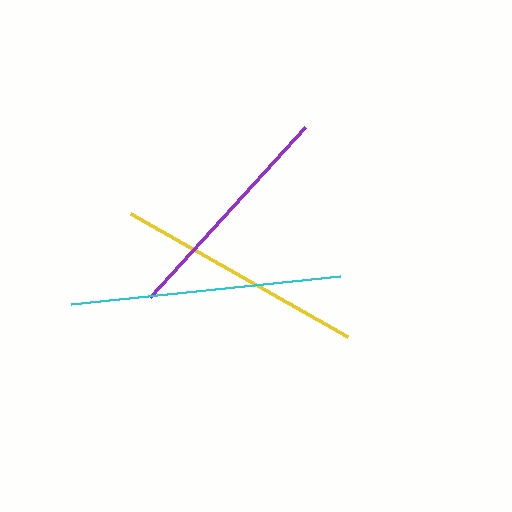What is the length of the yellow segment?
The yellow segment is approximately 249 pixels long.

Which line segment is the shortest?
The purple line is the shortest at approximately 231 pixels.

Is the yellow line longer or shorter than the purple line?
The yellow line is longer than the purple line.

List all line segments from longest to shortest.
From longest to shortest: cyan, yellow, purple.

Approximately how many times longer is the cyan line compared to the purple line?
The cyan line is approximately 1.2 times the length of the purple line.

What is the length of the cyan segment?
The cyan segment is approximately 270 pixels long.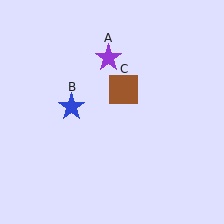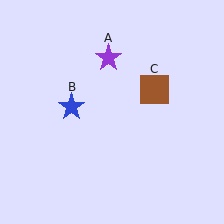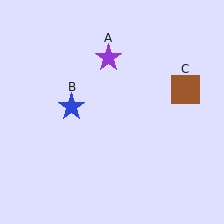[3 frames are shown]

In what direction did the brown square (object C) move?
The brown square (object C) moved right.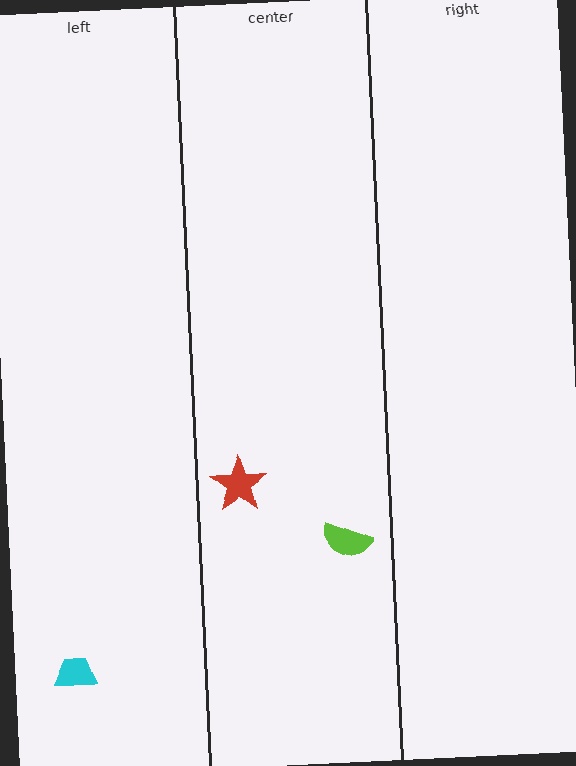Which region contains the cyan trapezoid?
The left region.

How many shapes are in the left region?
1.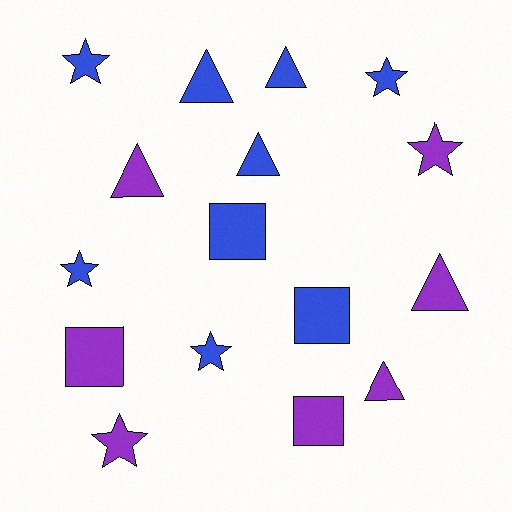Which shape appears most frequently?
Triangle, with 6 objects.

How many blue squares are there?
There are 2 blue squares.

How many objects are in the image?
There are 16 objects.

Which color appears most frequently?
Blue, with 9 objects.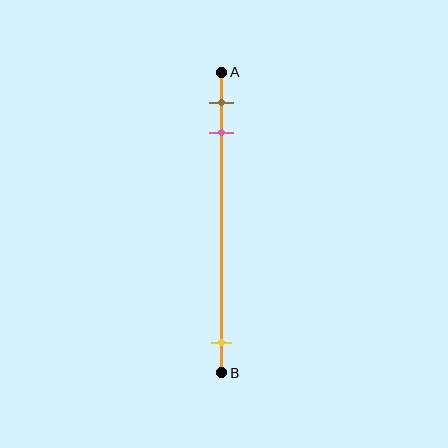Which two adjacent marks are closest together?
The brown and pink marks are the closest adjacent pair.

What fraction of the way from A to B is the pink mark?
The pink mark is approximately 20% (0.2) of the way from A to B.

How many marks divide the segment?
There are 3 marks dividing the segment.